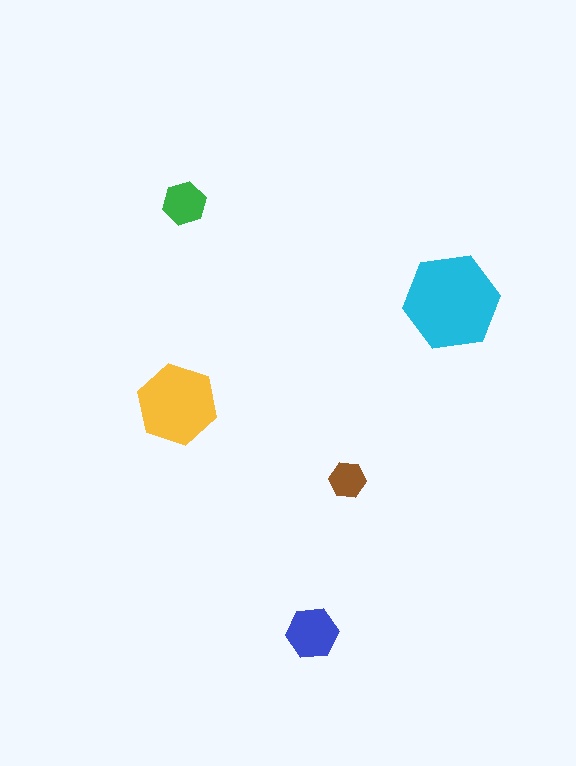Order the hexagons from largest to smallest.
the cyan one, the yellow one, the blue one, the green one, the brown one.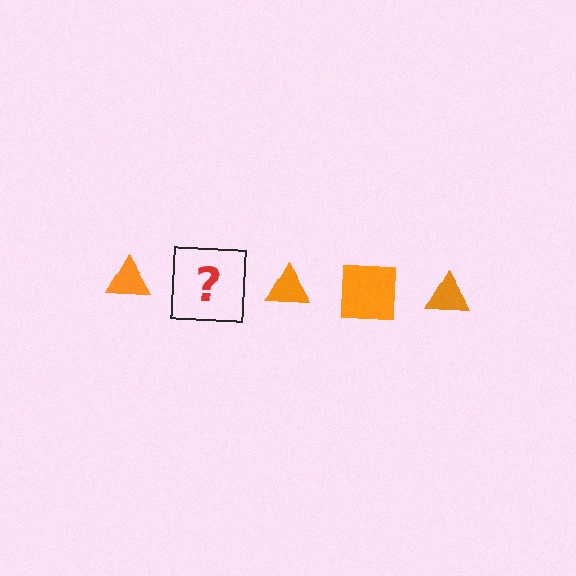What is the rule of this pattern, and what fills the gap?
The rule is that the pattern cycles through triangle, square shapes in orange. The gap should be filled with an orange square.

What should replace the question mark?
The question mark should be replaced with an orange square.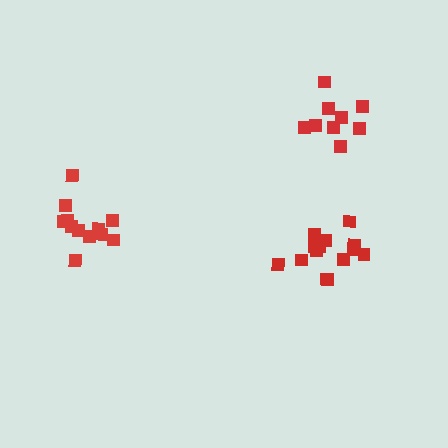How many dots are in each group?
Group 1: 9 dots, Group 2: 14 dots, Group 3: 12 dots (35 total).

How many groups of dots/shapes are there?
There are 3 groups.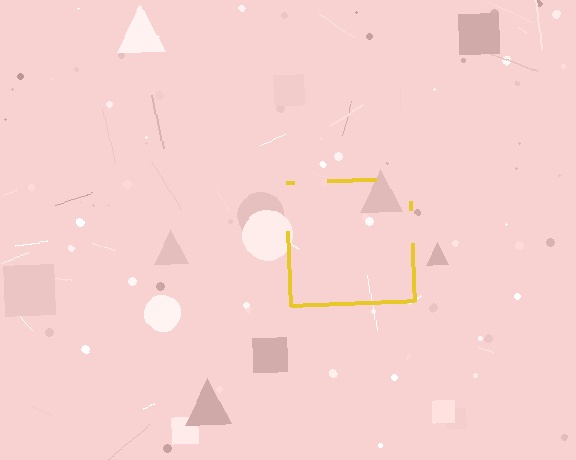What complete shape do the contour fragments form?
The contour fragments form a square.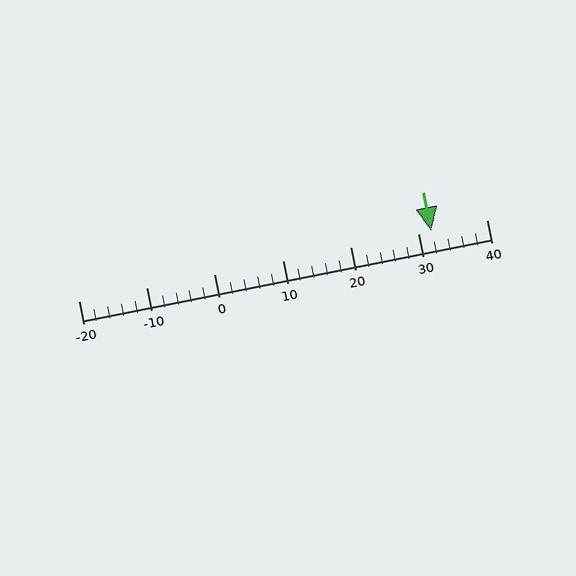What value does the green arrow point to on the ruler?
The green arrow points to approximately 32.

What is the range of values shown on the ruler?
The ruler shows values from -20 to 40.